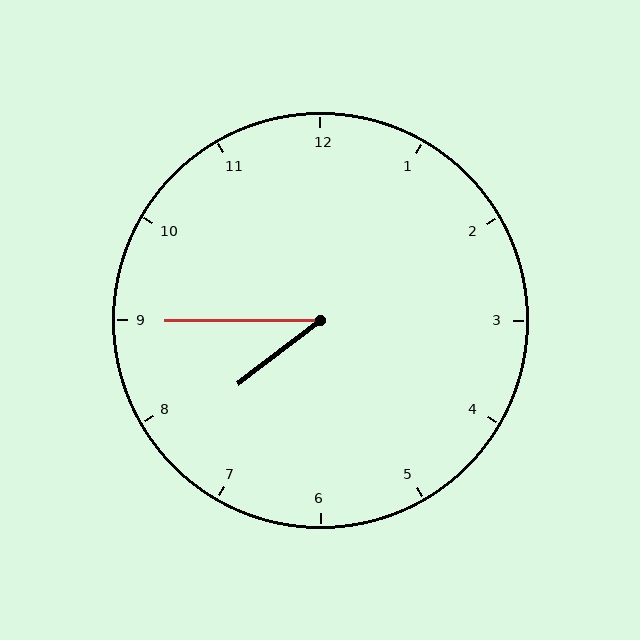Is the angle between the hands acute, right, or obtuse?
It is acute.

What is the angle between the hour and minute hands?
Approximately 38 degrees.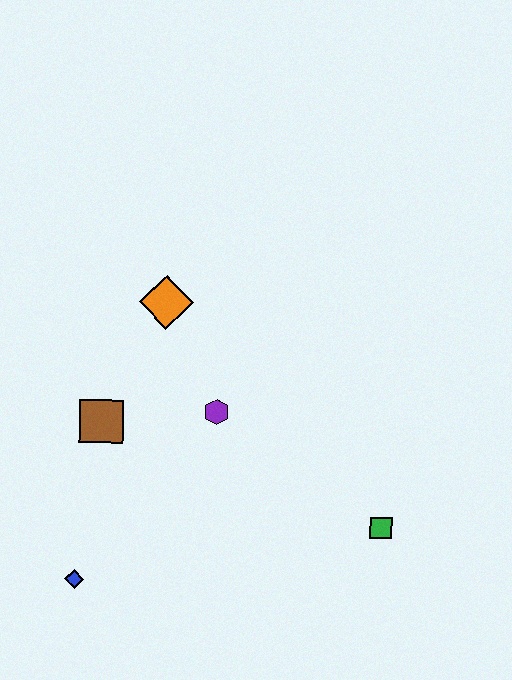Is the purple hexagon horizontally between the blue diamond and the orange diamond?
No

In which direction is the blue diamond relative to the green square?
The blue diamond is to the left of the green square.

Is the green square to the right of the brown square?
Yes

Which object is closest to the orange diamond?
The purple hexagon is closest to the orange diamond.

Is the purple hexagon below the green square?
No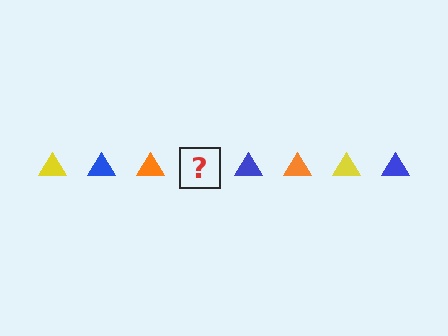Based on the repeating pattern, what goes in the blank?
The blank should be a yellow triangle.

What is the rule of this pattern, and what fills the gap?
The rule is that the pattern cycles through yellow, blue, orange triangles. The gap should be filled with a yellow triangle.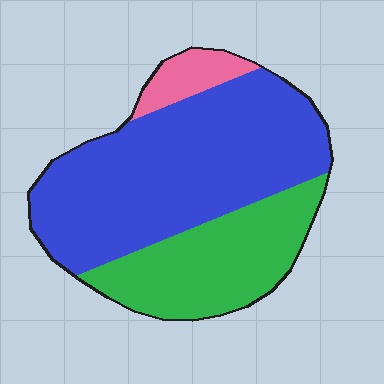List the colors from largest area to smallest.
From largest to smallest: blue, green, pink.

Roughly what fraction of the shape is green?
Green covers around 30% of the shape.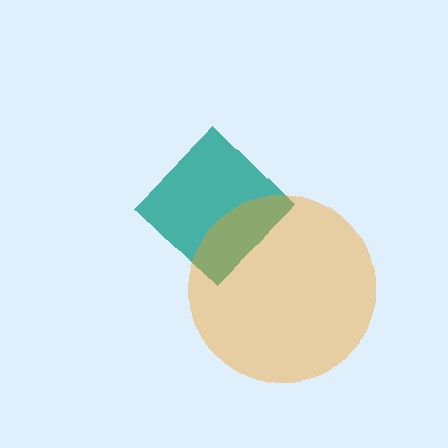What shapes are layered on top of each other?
The layered shapes are: a teal diamond, an orange circle.